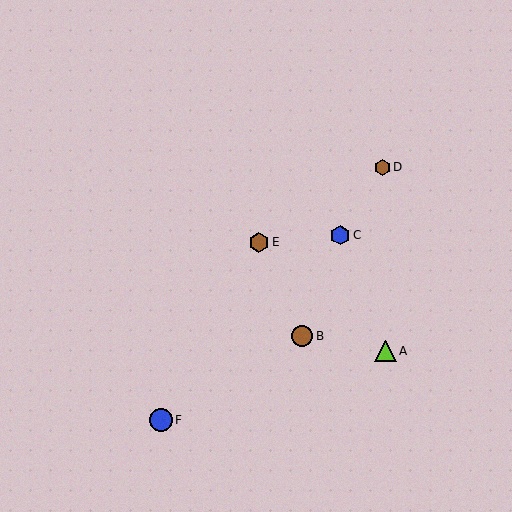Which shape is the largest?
The blue circle (labeled F) is the largest.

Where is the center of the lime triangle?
The center of the lime triangle is at (385, 351).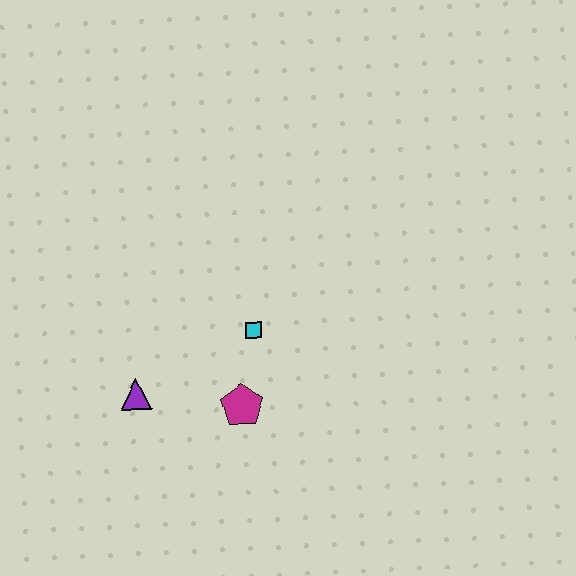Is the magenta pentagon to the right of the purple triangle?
Yes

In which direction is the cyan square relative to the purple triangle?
The cyan square is to the right of the purple triangle.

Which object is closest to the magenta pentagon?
The cyan square is closest to the magenta pentagon.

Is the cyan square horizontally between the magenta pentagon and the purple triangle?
No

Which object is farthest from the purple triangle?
The cyan square is farthest from the purple triangle.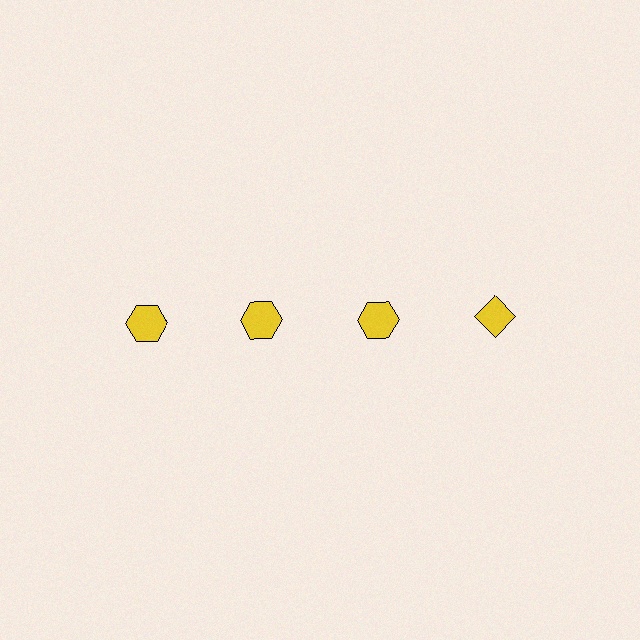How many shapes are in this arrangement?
There are 4 shapes arranged in a grid pattern.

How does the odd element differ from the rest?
It has a different shape: diamond instead of hexagon.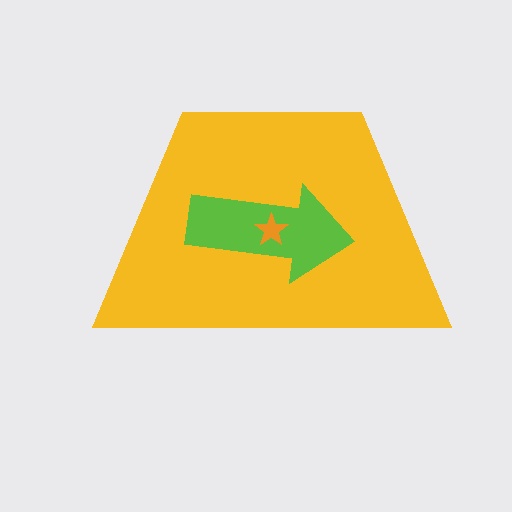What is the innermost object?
The orange star.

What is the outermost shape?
The yellow trapezoid.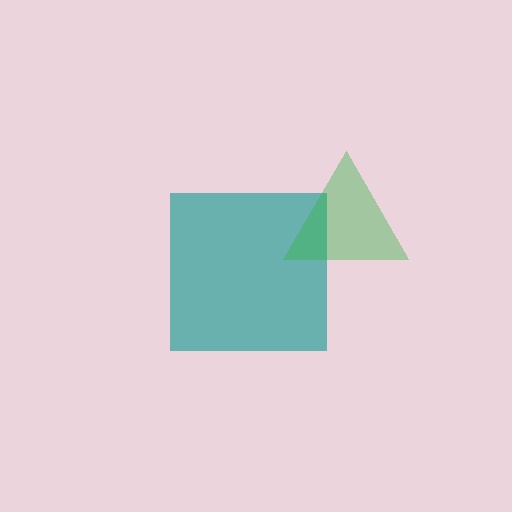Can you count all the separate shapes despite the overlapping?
Yes, there are 2 separate shapes.